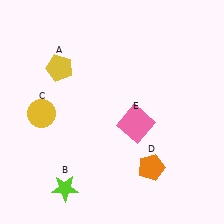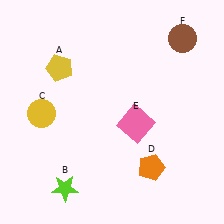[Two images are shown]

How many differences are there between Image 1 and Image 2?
There is 1 difference between the two images.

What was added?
A brown circle (F) was added in Image 2.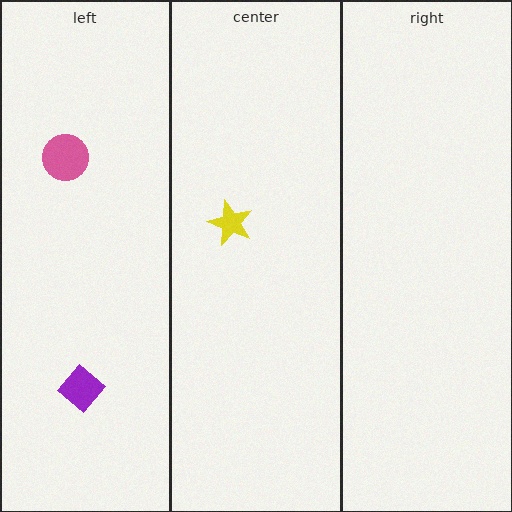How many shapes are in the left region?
2.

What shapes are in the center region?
The yellow star.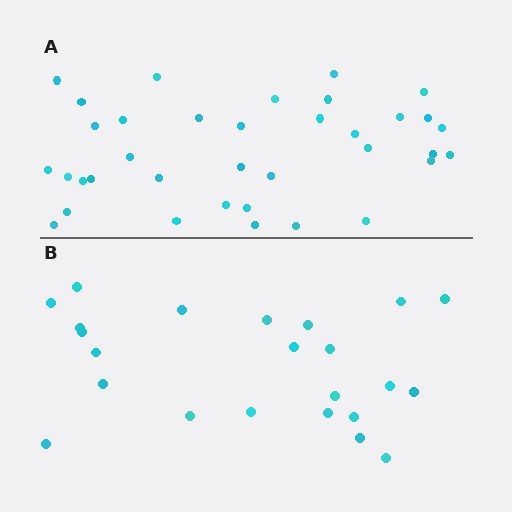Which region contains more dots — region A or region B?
Region A (the top region) has more dots.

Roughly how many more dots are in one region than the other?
Region A has approximately 15 more dots than region B.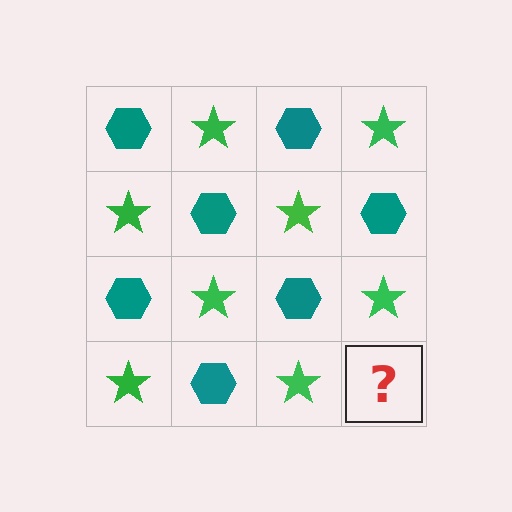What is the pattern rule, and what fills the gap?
The rule is that it alternates teal hexagon and green star in a checkerboard pattern. The gap should be filled with a teal hexagon.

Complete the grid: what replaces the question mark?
The question mark should be replaced with a teal hexagon.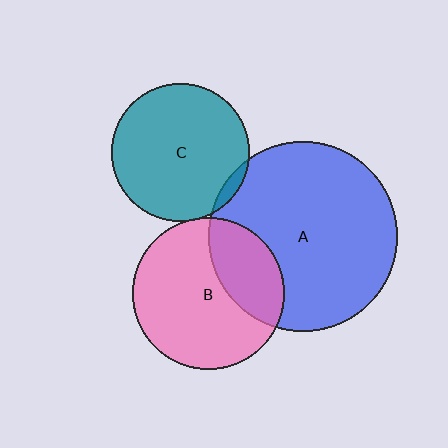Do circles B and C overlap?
Yes.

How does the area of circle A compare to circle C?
Approximately 1.9 times.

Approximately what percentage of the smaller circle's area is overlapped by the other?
Approximately 5%.